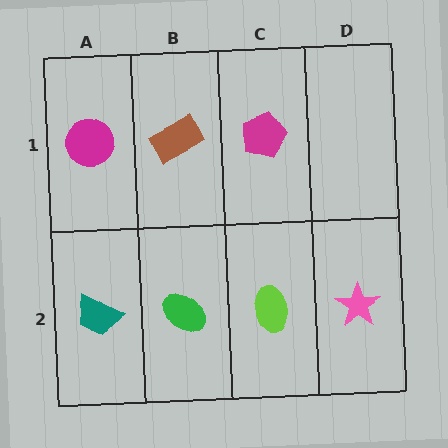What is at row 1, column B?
A brown rectangle.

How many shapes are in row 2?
4 shapes.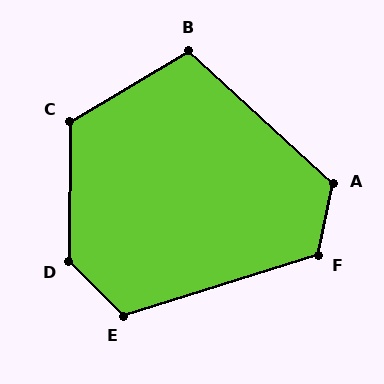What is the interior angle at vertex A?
Approximately 121 degrees (obtuse).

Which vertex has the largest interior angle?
D, at approximately 134 degrees.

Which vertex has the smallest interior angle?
B, at approximately 107 degrees.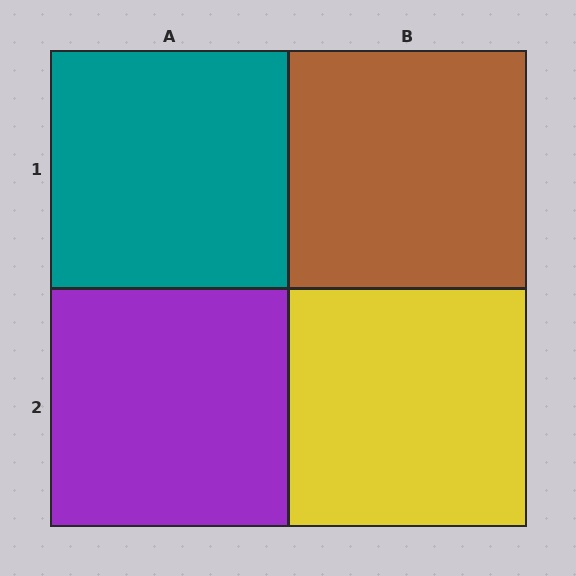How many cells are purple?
1 cell is purple.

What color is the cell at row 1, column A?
Teal.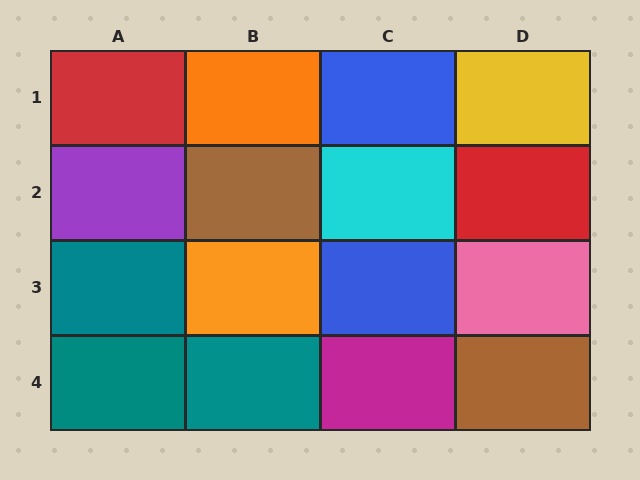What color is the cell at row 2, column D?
Red.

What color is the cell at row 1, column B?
Orange.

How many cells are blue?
2 cells are blue.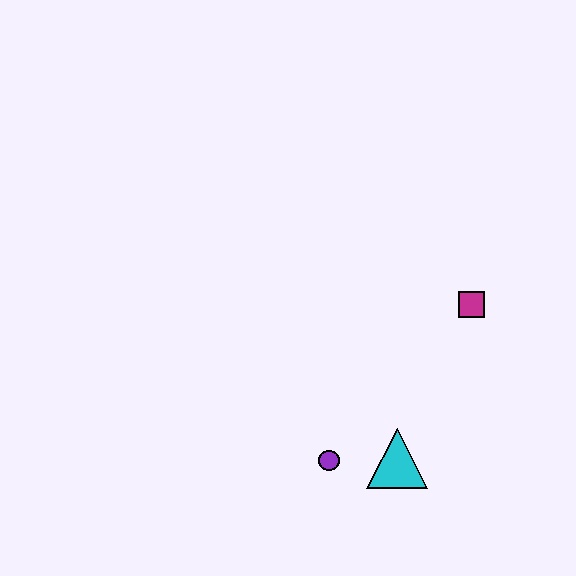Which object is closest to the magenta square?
The cyan triangle is closest to the magenta square.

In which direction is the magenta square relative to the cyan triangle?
The magenta square is above the cyan triangle.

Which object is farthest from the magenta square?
The purple circle is farthest from the magenta square.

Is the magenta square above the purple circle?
Yes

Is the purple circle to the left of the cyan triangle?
Yes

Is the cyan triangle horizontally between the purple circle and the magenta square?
Yes